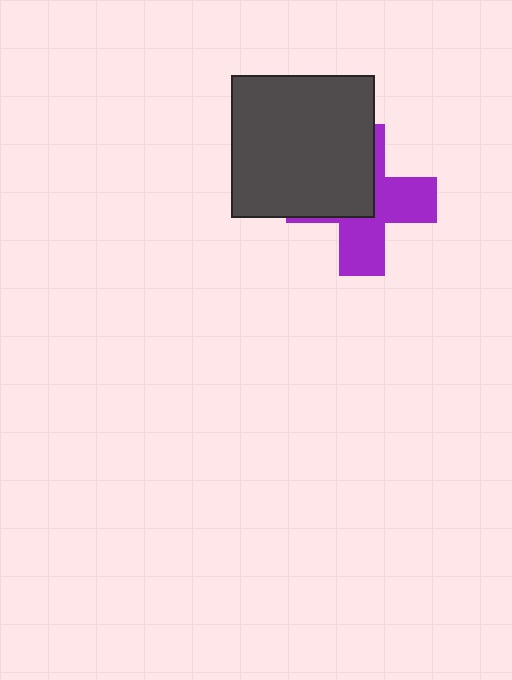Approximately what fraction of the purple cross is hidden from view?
Roughly 47% of the purple cross is hidden behind the dark gray square.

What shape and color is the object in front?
The object in front is a dark gray square.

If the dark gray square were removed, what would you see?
You would see the complete purple cross.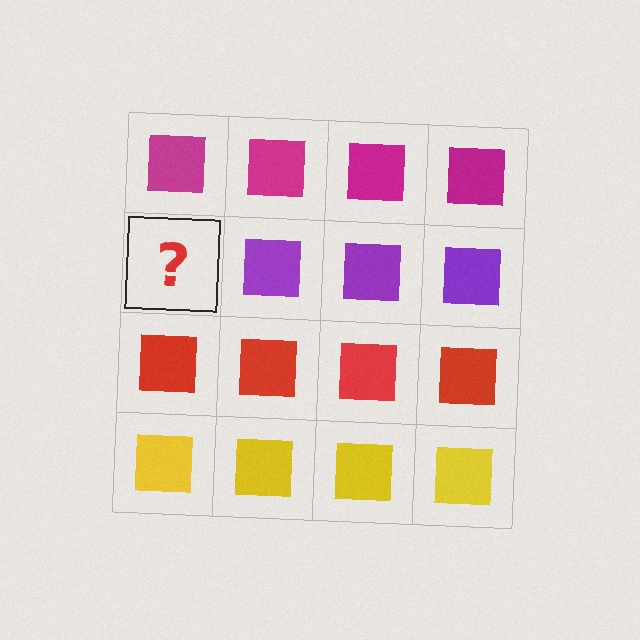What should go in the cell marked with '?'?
The missing cell should contain a purple square.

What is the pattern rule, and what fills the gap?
The rule is that each row has a consistent color. The gap should be filled with a purple square.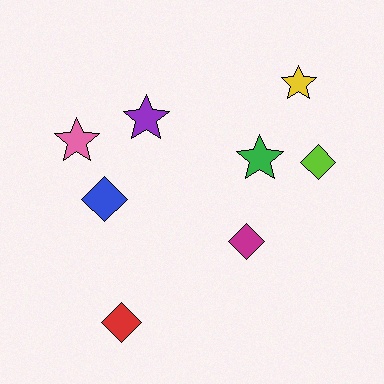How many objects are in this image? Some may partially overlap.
There are 8 objects.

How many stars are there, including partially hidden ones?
There are 4 stars.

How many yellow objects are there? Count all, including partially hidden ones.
There is 1 yellow object.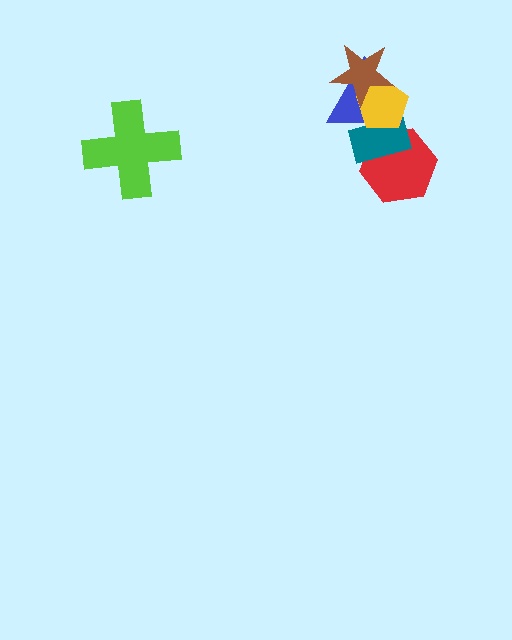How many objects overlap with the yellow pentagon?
3 objects overlap with the yellow pentagon.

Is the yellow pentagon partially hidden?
Yes, it is partially covered by another shape.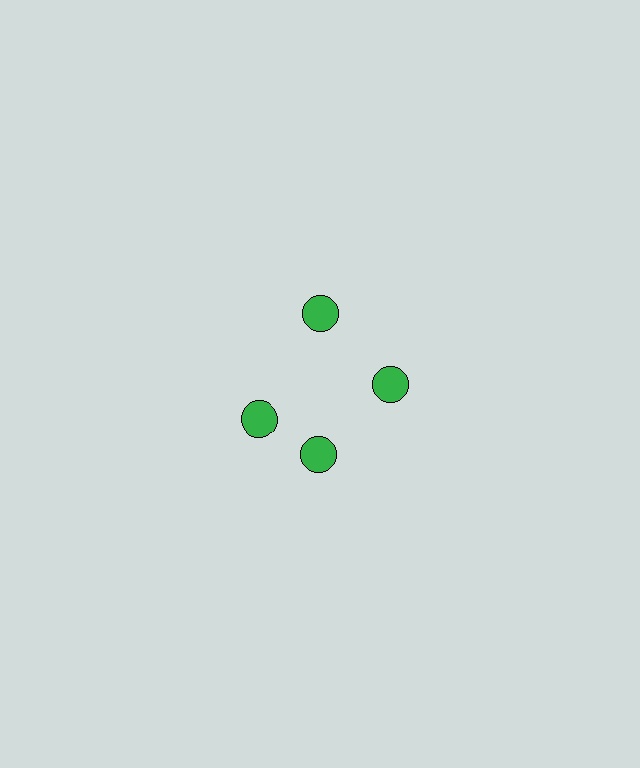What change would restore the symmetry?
The symmetry would be restored by rotating it back into even spacing with its neighbors so that all 4 circles sit at equal angles and equal distance from the center.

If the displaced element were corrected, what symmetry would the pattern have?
It would have 4-fold rotational symmetry — the pattern would map onto itself every 90 degrees.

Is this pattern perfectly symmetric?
No. The 4 green circles are arranged in a ring, but one element near the 9 o'clock position is rotated out of alignment along the ring, breaking the 4-fold rotational symmetry.